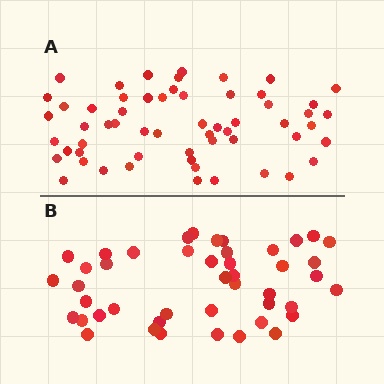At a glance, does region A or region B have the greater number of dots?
Region A (the top region) has more dots.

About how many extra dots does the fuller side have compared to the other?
Region A has approximately 15 more dots than region B.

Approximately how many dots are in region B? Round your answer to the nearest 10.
About 40 dots. (The exact count is 45, which rounds to 40.)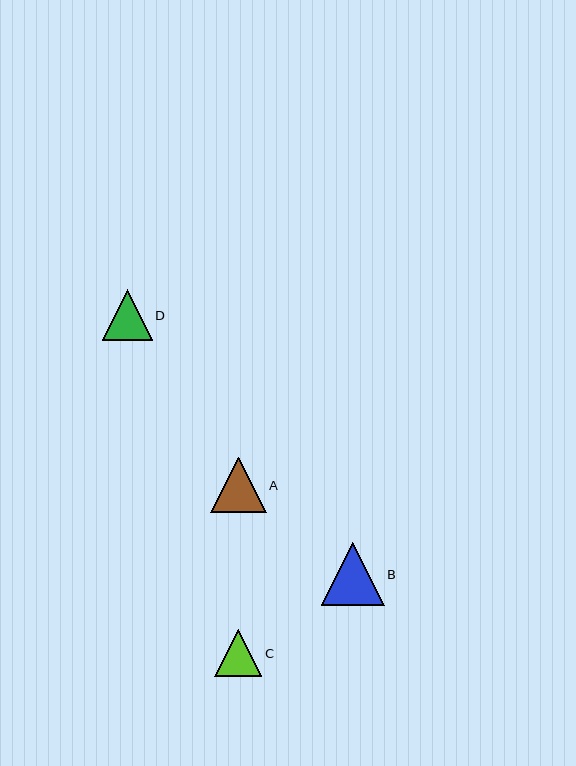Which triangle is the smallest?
Triangle C is the smallest with a size of approximately 47 pixels.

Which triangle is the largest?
Triangle B is the largest with a size of approximately 63 pixels.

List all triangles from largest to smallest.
From largest to smallest: B, A, D, C.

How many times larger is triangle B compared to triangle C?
Triangle B is approximately 1.3 times the size of triangle C.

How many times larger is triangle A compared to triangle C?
Triangle A is approximately 1.2 times the size of triangle C.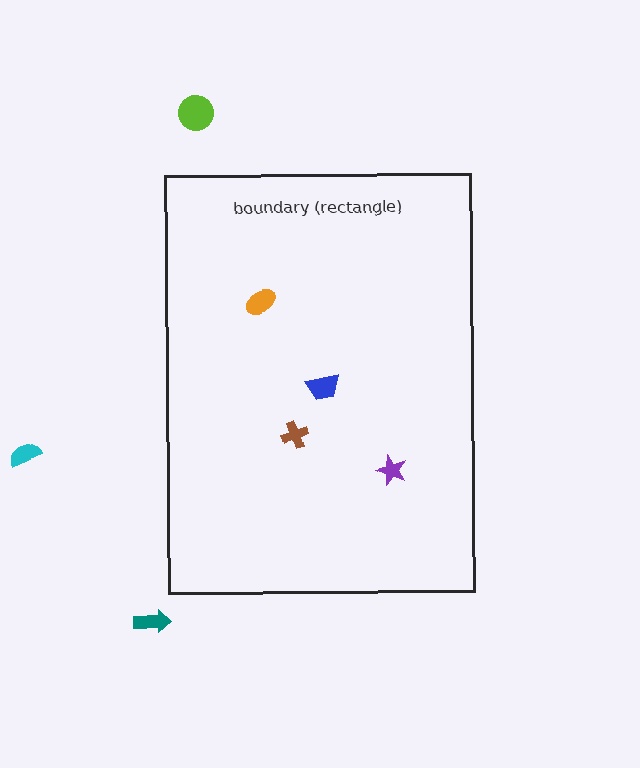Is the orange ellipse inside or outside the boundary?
Inside.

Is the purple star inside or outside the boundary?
Inside.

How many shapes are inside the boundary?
4 inside, 3 outside.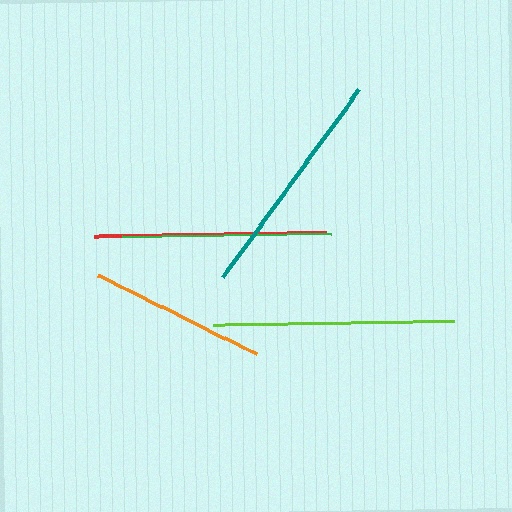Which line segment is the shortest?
The orange line is the shortest at approximately 177 pixels.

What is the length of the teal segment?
The teal segment is approximately 231 pixels long.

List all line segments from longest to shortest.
From longest to shortest: lime, red, teal, green, orange.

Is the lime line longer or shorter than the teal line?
The lime line is longer than the teal line.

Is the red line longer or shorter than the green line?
The red line is longer than the green line.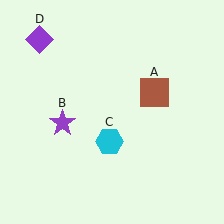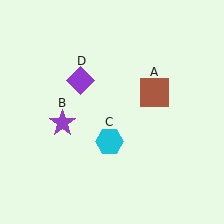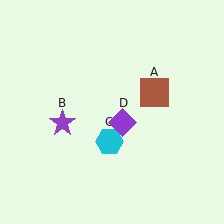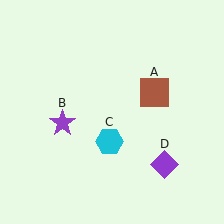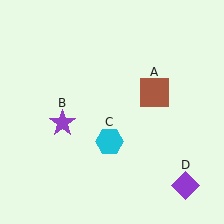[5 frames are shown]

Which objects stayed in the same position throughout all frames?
Brown square (object A) and purple star (object B) and cyan hexagon (object C) remained stationary.